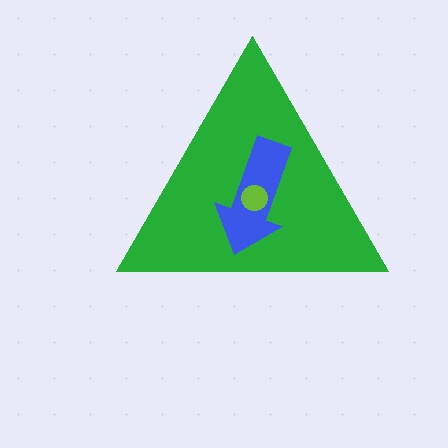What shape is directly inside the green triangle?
The blue arrow.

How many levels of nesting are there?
3.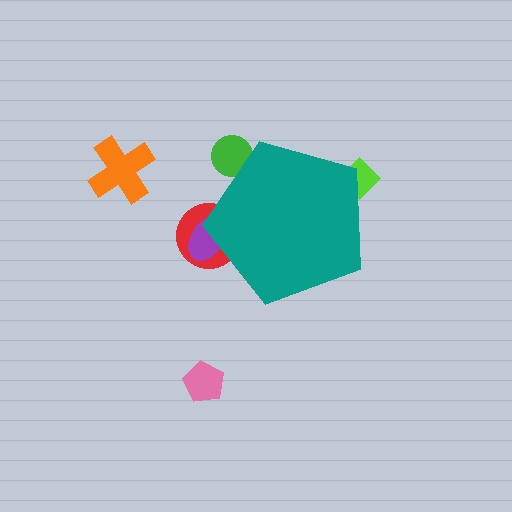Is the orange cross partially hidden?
No, the orange cross is fully visible.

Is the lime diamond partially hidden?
Yes, the lime diamond is partially hidden behind the teal pentagon.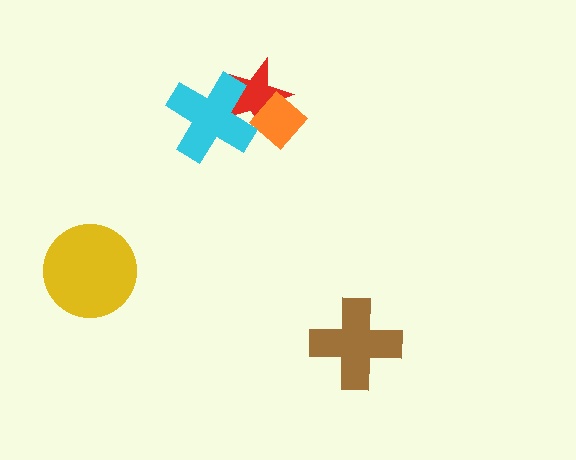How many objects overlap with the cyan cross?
1 object overlaps with the cyan cross.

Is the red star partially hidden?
Yes, it is partially covered by another shape.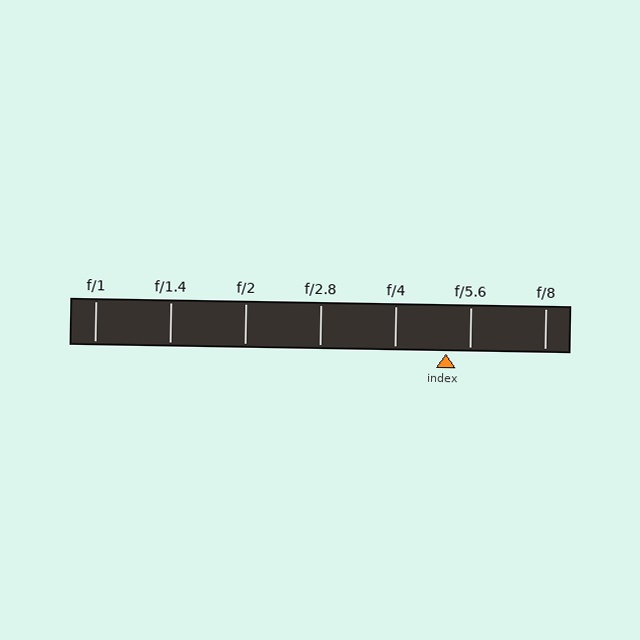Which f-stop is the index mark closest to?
The index mark is closest to f/5.6.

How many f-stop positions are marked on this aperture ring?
There are 7 f-stop positions marked.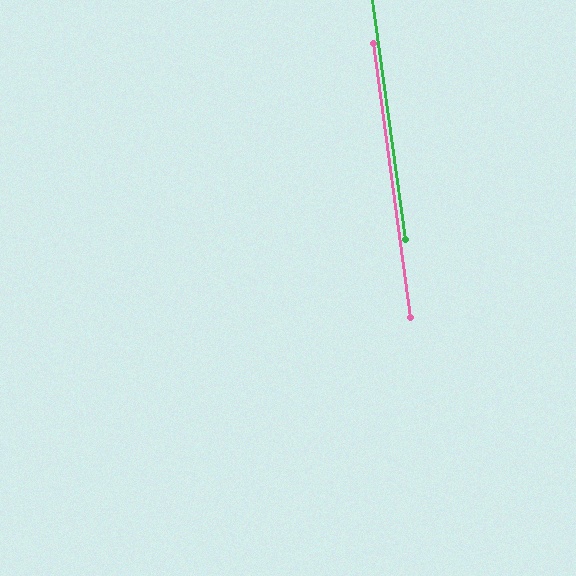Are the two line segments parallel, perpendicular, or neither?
Parallel — their directions differ by only 0.1°.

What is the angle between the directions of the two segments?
Approximately 0 degrees.